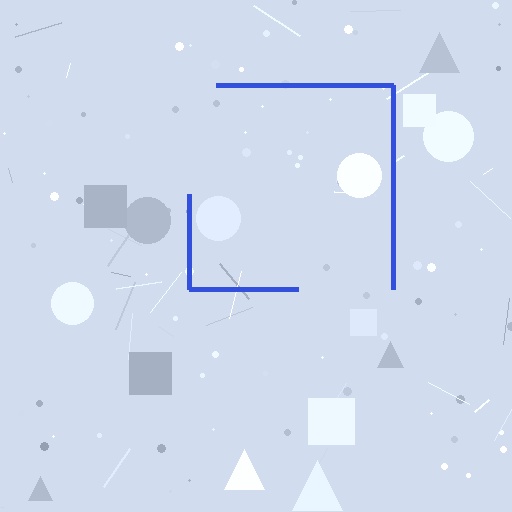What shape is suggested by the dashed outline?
The dashed outline suggests a square.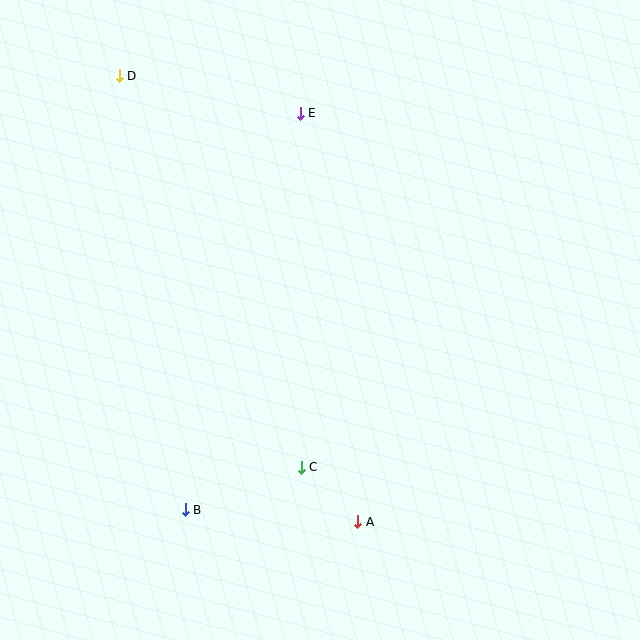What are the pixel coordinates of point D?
Point D is at (119, 76).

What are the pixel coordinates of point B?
Point B is at (185, 510).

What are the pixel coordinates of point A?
Point A is at (358, 522).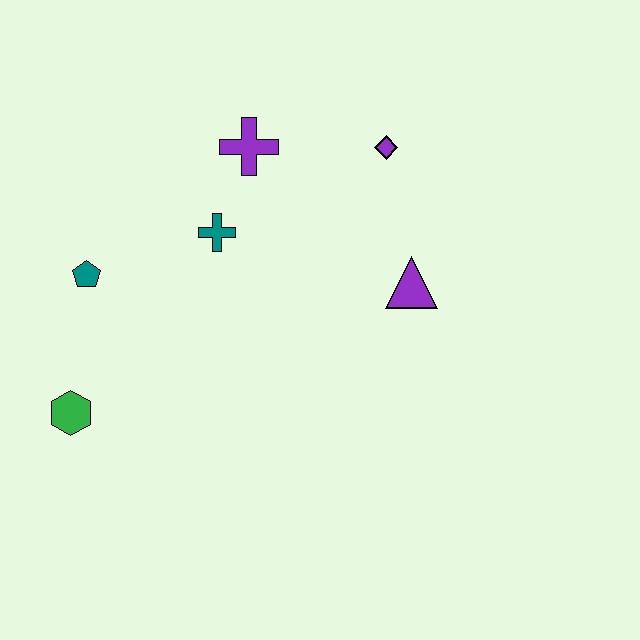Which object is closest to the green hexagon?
The teal pentagon is closest to the green hexagon.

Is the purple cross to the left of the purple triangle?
Yes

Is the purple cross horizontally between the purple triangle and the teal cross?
Yes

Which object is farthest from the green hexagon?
The purple diamond is farthest from the green hexagon.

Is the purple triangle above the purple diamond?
No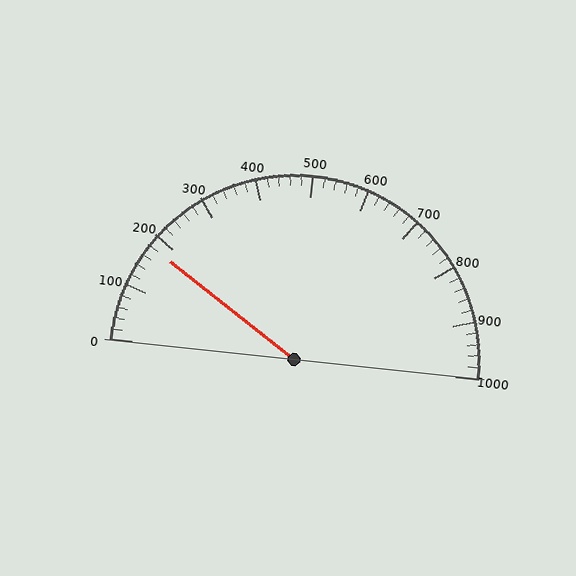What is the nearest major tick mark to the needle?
The nearest major tick mark is 200.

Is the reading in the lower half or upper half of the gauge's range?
The reading is in the lower half of the range (0 to 1000).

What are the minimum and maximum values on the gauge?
The gauge ranges from 0 to 1000.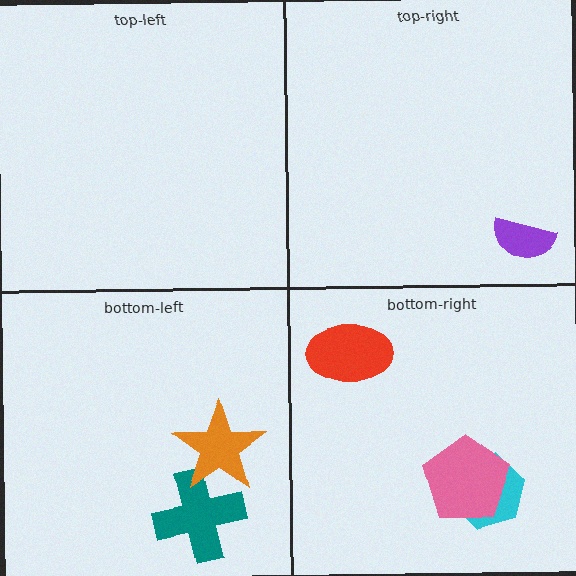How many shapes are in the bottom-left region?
2.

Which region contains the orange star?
The bottom-left region.